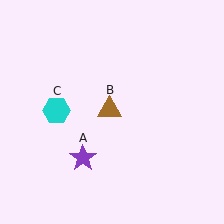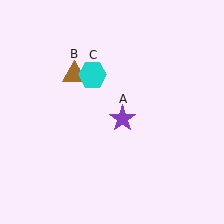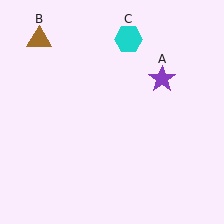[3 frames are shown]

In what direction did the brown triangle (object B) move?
The brown triangle (object B) moved up and to the left.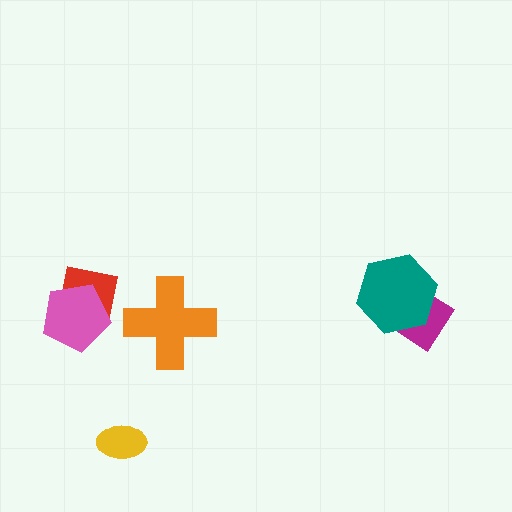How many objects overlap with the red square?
1 object overlaps with the red square.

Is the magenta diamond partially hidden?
Yes, it is partially covered by another shape.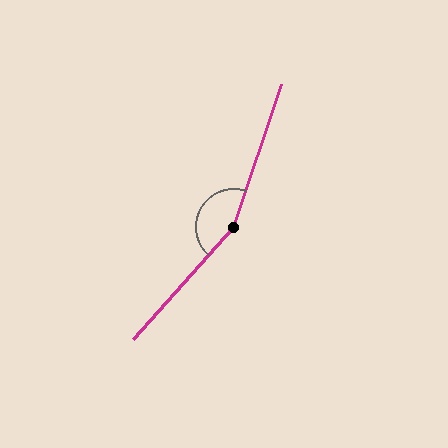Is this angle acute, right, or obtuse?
It is obtuse.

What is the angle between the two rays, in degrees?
Approximately 157 degrees.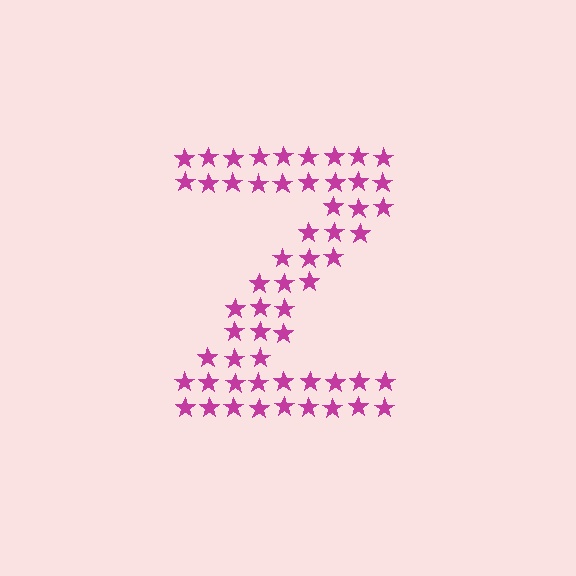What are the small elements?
The small elements are stars.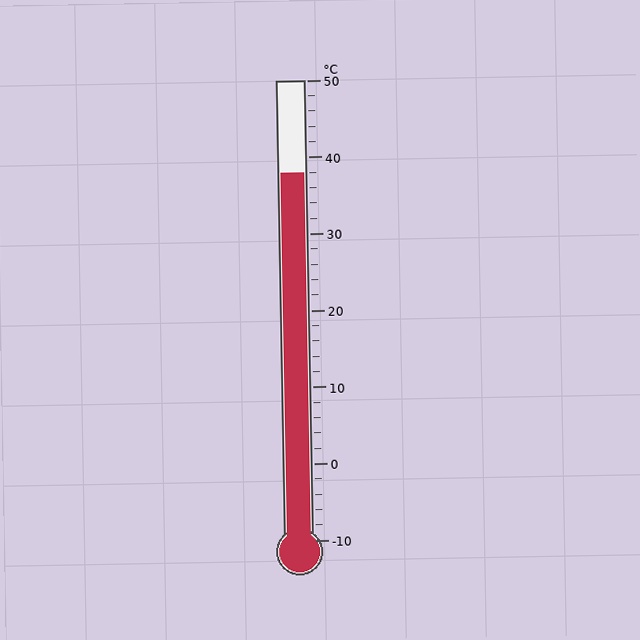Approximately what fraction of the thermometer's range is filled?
The thermometer is filled to approximately 80% of its range.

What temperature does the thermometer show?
The thermometer shows approximately 38°C.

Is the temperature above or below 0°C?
The temperature is above 0°C.